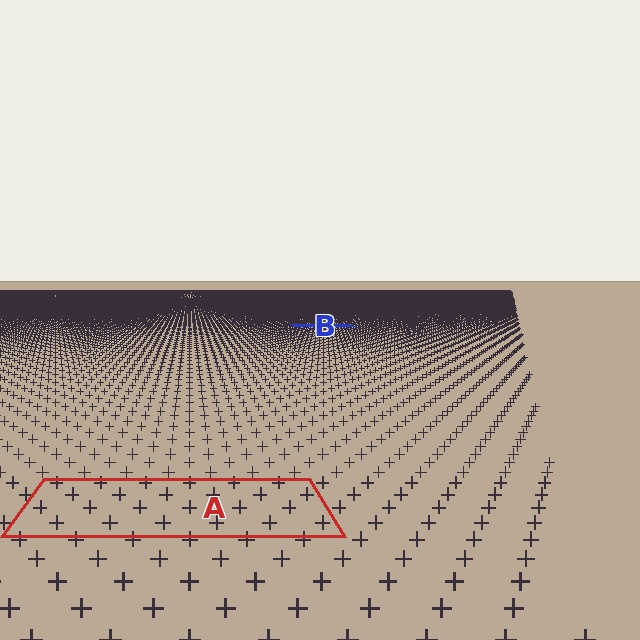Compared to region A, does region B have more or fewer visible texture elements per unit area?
Region B has more texture elements per unit area — they are packed more densely because it is farther away.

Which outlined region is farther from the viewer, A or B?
Region B is farther from the viewer — the texture elements inside it appear smaller and more densely packed.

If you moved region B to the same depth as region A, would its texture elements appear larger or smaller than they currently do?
They would appear larger. At a closer depth, the same texture elements are projected at a bigger on-screen size.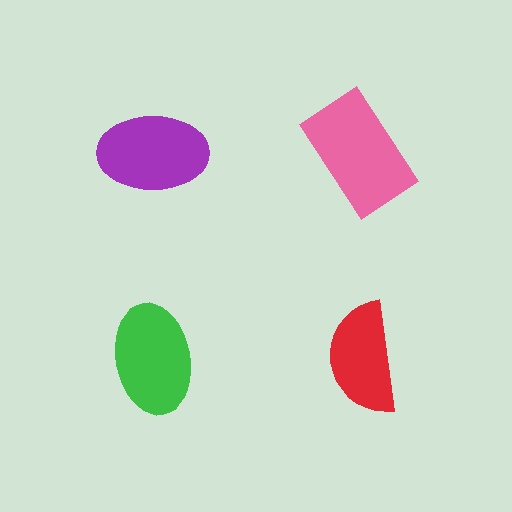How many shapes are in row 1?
2 shapes.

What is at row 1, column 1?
A purple ellipse.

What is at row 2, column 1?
A green ellipse.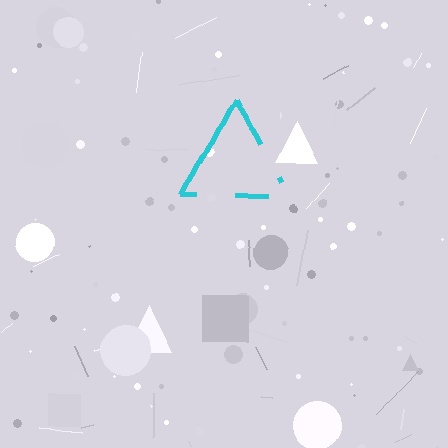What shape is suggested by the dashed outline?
The dashed outline suggests a triangle.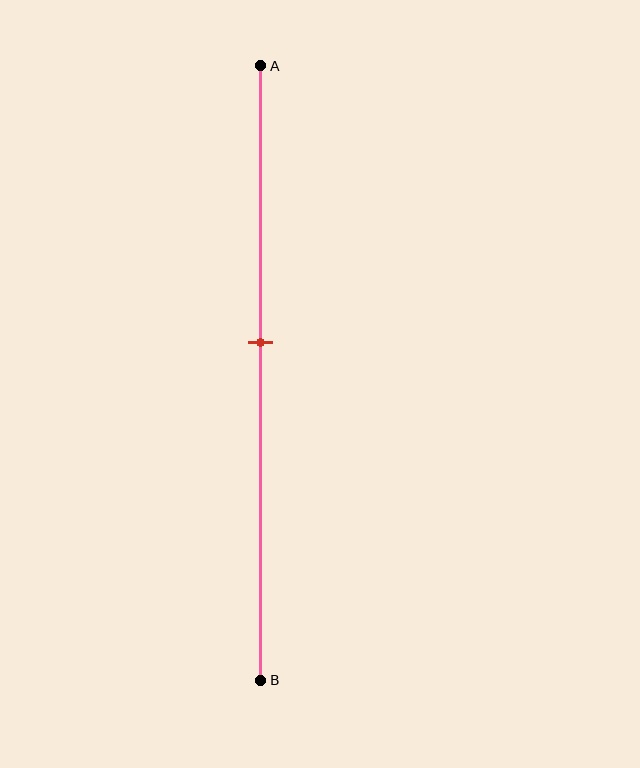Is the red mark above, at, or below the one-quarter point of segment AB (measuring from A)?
The red mark is below the one-quarter point of segment AB.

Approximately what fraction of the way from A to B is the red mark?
The red mark is approximately 45% of the way from A to B.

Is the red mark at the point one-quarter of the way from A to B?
No, the mark is at about 45% from A, not at the 25% one-quarter point.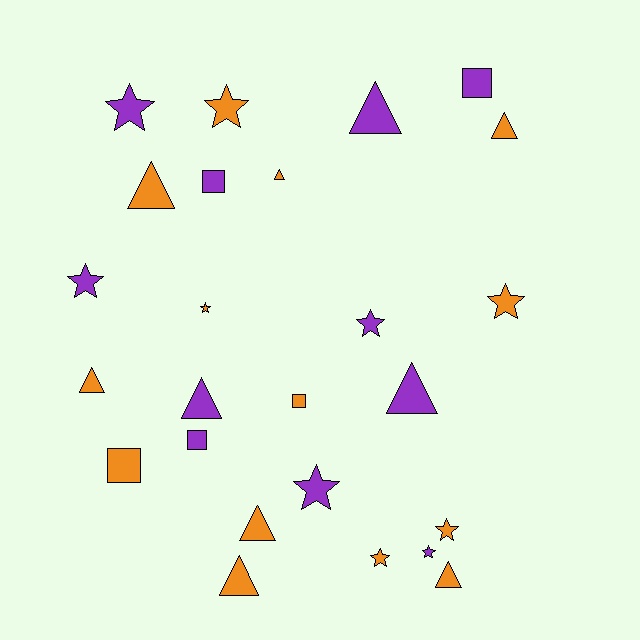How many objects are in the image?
There are 25 objects.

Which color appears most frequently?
Orange, with 14 objects.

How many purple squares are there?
There are 3 purple squares.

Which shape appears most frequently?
Triangle, with 10 objects.